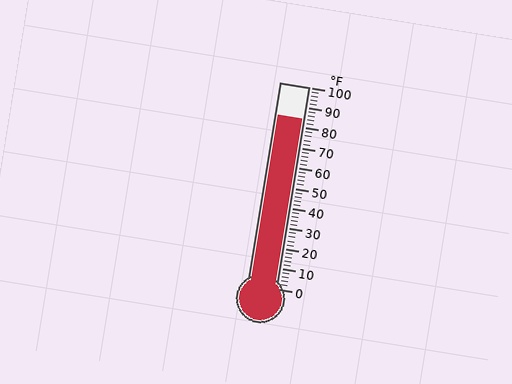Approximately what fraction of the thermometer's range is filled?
The thermometer is filled to approximately 85% of its range.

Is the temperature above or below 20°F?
The temperature is above 20°F.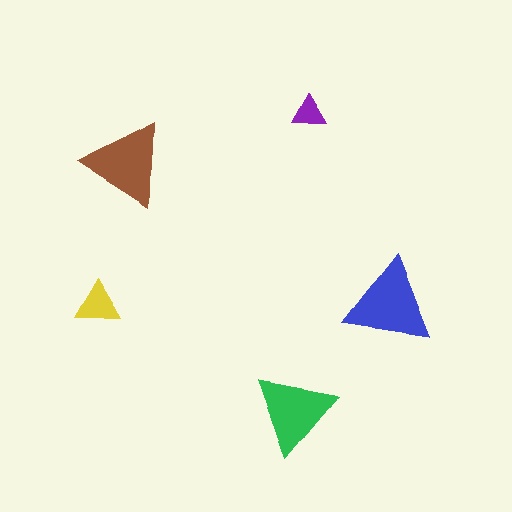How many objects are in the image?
There are 5 objects in the image.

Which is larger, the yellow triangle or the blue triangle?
The blue one.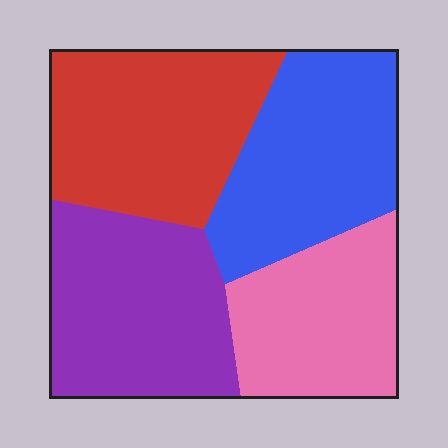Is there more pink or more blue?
Blue.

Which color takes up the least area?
Pink, at roughly 20%.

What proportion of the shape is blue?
Blue takes up about one quarter (1/4) of the shape.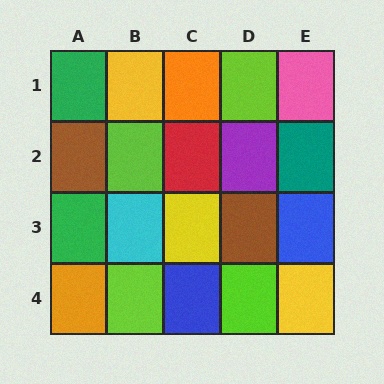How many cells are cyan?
1 cell is cyan.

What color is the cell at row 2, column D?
Purple.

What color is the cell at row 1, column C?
Orange.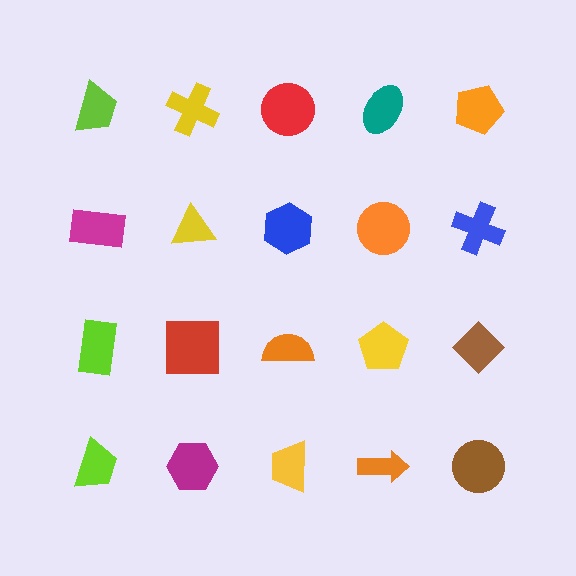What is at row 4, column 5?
A brown circle.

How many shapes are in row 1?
5 shapes.